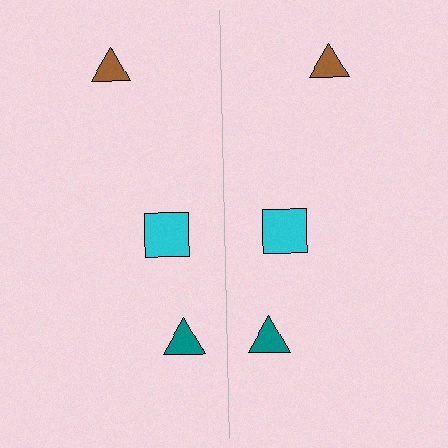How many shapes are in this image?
There are 6 shapes in this image.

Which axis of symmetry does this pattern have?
The pattern has a vertical axis of symmetry running through the center of the image.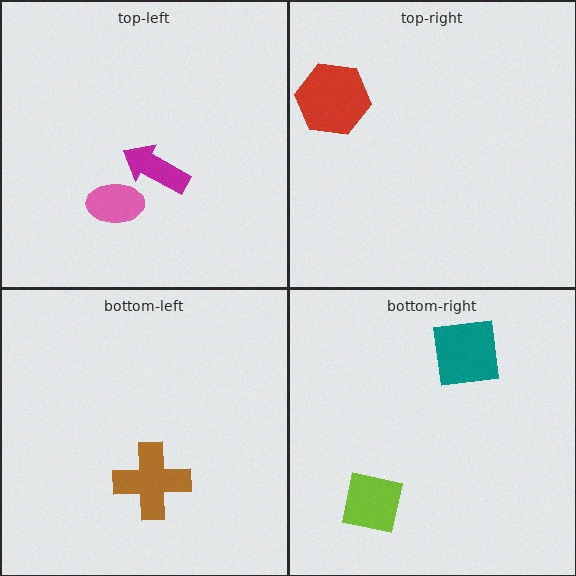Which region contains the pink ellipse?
The top-left region.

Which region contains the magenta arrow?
The top-left region.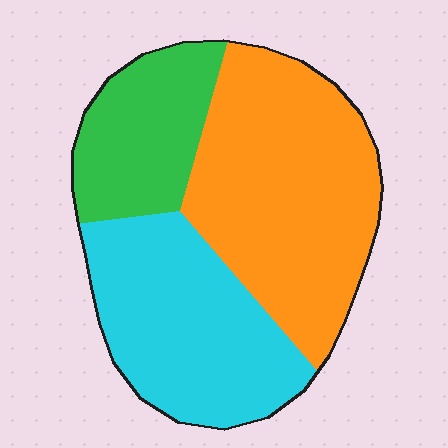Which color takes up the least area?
Green, at roughly 20%.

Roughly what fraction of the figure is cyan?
Cyan takes up about one third (1/3) of the figure.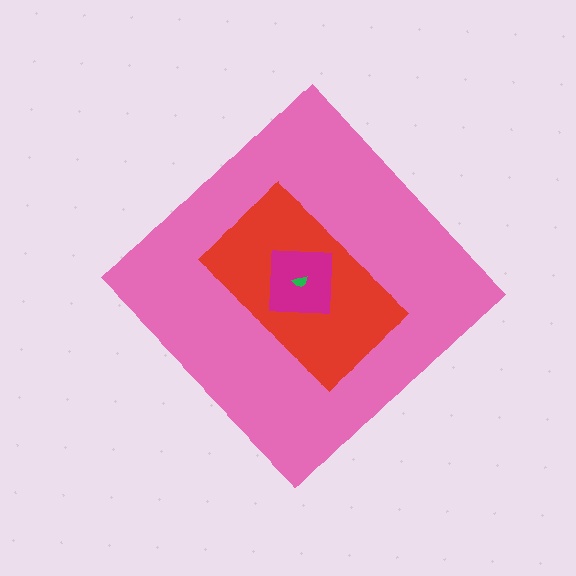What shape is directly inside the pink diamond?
The red rectangle.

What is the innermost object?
The green semicircle.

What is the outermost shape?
The pink diamond.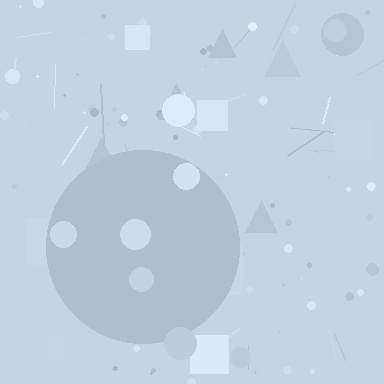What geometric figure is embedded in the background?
A circle is embedded in the background.